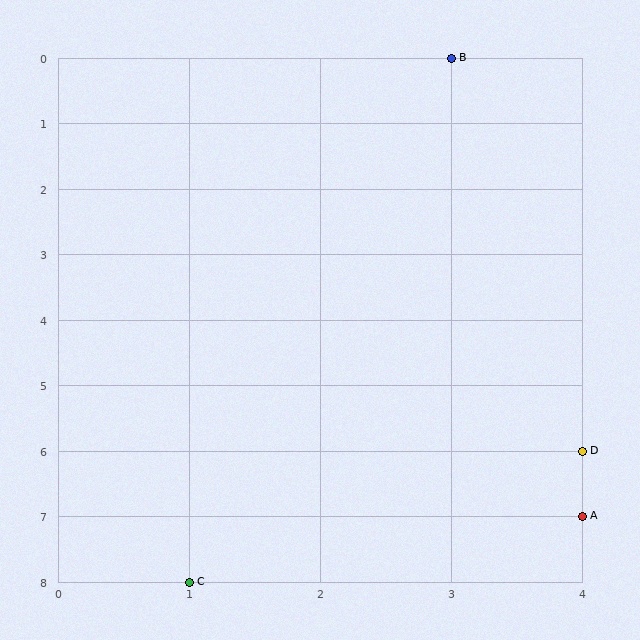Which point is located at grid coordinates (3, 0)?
Point B is at (3, 0).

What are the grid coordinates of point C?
Point C is at grid coordinates (1, 8).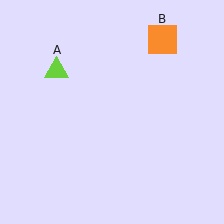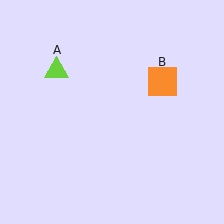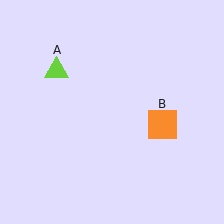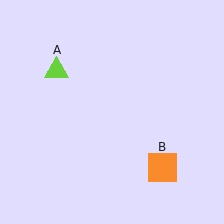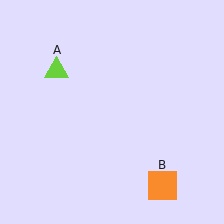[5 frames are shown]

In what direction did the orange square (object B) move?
The orange square (object B) moved down.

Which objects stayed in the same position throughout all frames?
Lime triangle (object A) remained stationary.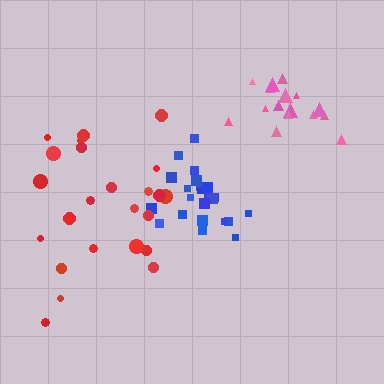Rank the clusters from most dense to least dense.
blue, pink, red.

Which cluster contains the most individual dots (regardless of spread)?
Blue (24).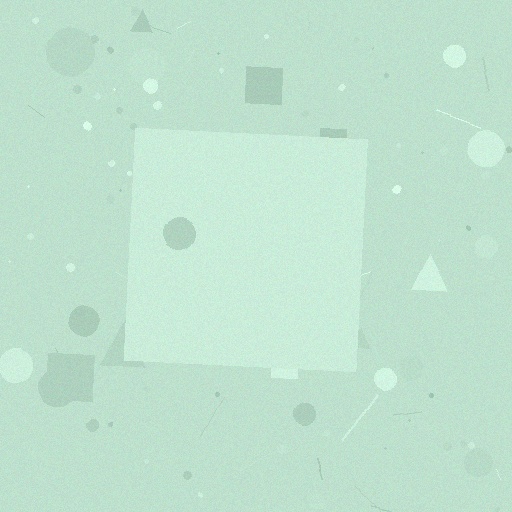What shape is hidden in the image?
A square is hidden in the image.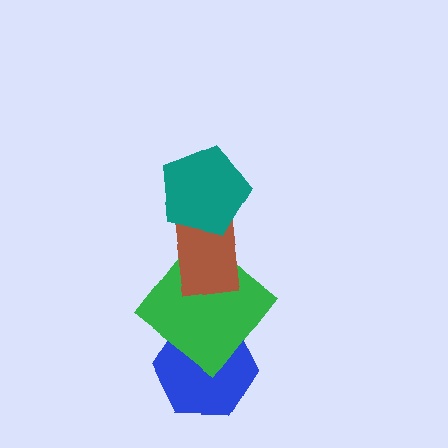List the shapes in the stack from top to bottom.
From top to bottom: the teal pentagon, the brown rectangle, the green diamond, the blue hexagon.